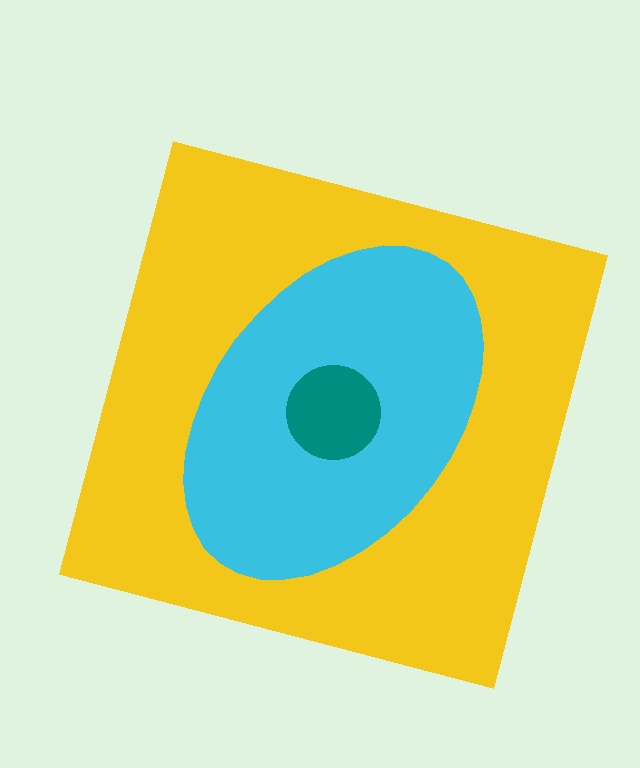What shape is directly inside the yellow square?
The cyan ellipse.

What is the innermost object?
The teal circle.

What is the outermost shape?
The yellow square.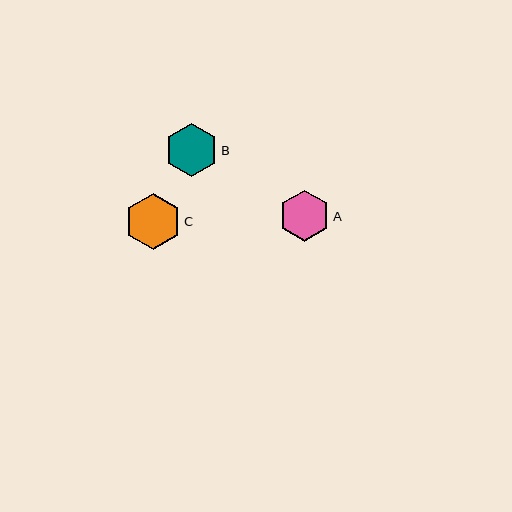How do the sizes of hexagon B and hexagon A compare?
Hexagon B and hexagon A are approximately the same size.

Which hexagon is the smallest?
Hexagon A is the smallest with a size of approximately 51 pixels.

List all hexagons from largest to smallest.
From largest to smallest: C, B, A.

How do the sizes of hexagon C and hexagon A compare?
Hexagon C and hexagon A are approximately the same size.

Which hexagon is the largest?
Hexagon C is the largest with a size of approximately 56 pixels.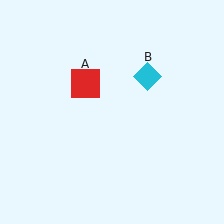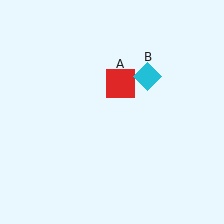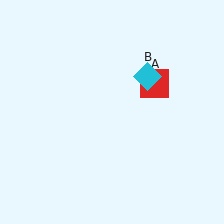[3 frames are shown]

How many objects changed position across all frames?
1 object changed position: red square (object A).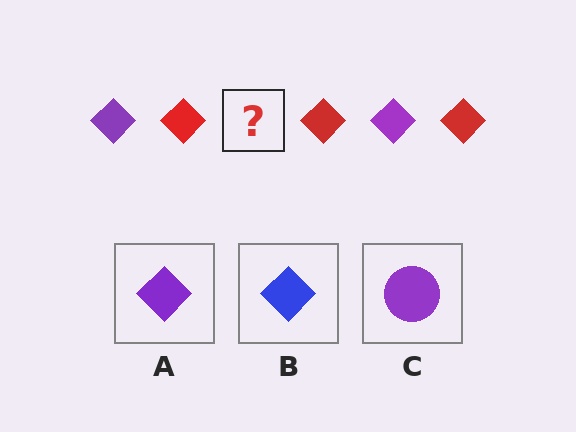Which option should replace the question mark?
Option A.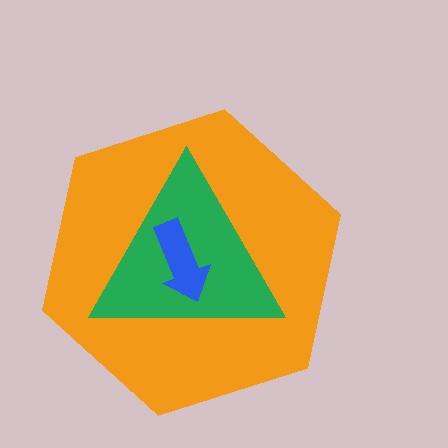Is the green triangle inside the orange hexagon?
Yes.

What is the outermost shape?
The orange hexagon.